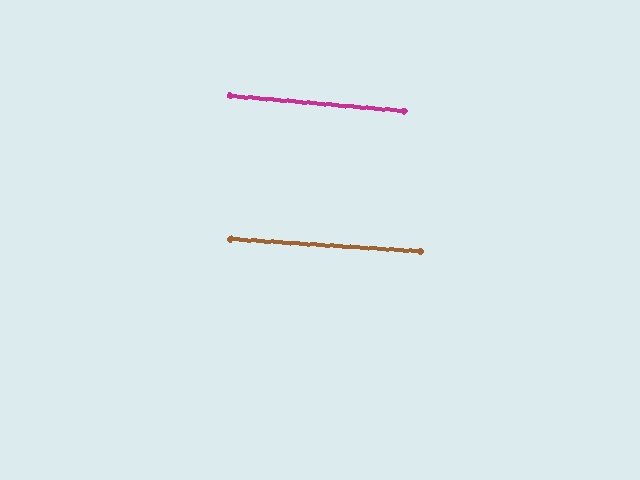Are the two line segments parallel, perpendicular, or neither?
Parallel — their directions differ by only 1.4°.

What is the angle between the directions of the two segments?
Approximately 1 degree.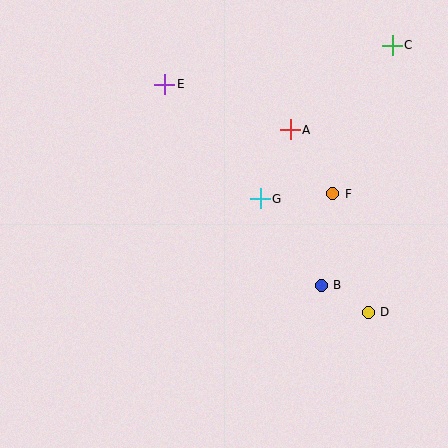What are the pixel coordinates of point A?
Point A is at (290, 130).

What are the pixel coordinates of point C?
Point C is at (392, 45).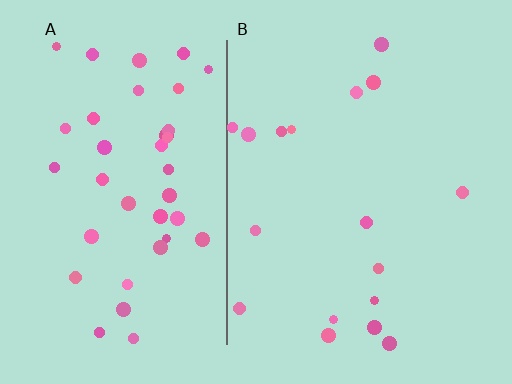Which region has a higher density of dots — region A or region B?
A (the left).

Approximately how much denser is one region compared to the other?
Approximately 2.3× — region A over region B.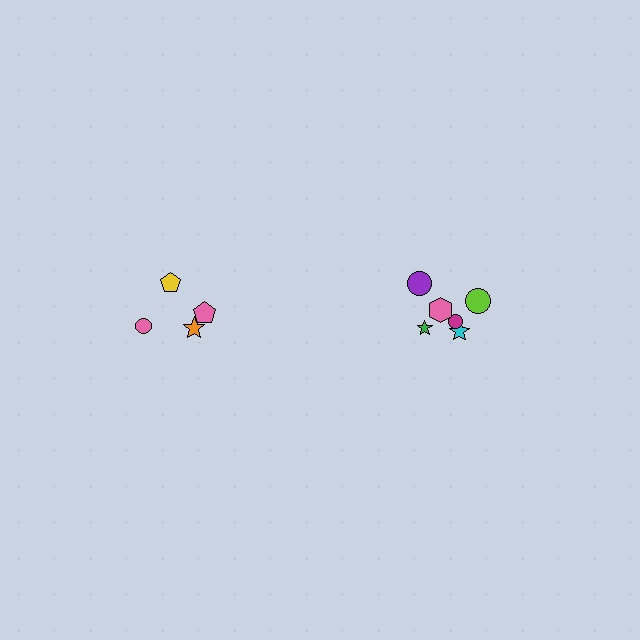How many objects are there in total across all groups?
There are 10 objects.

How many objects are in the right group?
There are 6 objects.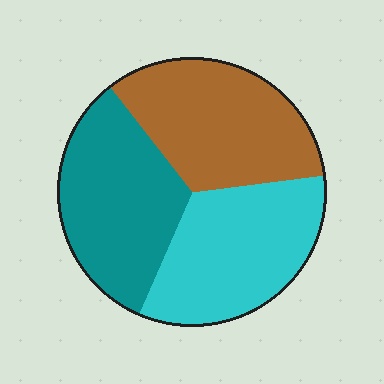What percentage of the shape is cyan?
Cyan takes up about one third (1/3) of the shape.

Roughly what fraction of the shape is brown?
Brown takes up about one third (1/3) of the shape.